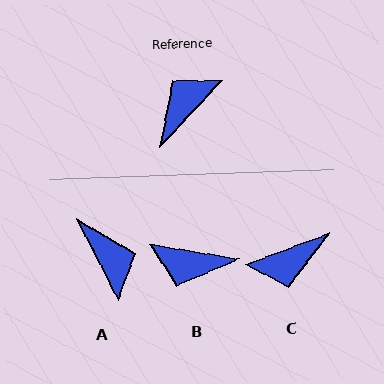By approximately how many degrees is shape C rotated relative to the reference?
Approximately 154 degrees counter-clockwise.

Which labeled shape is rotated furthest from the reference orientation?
C, about 154 degrees away.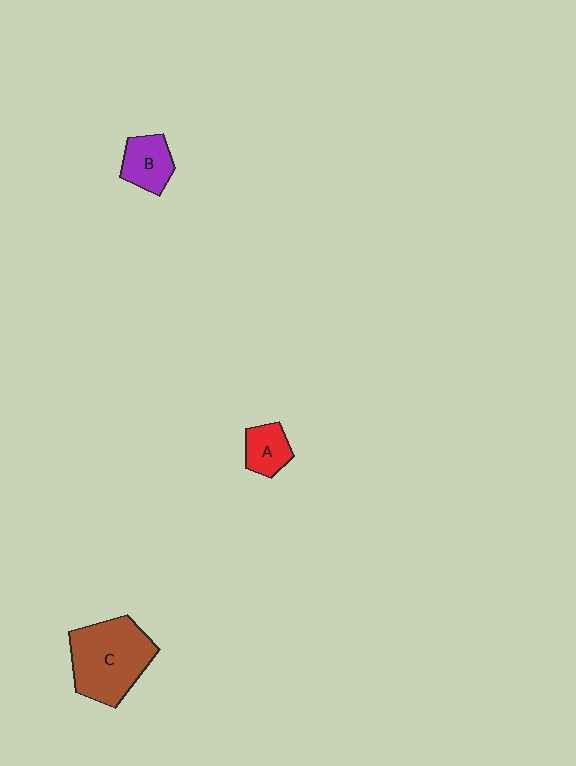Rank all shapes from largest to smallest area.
From largest to smallest: C (brown), B (purple), A (red).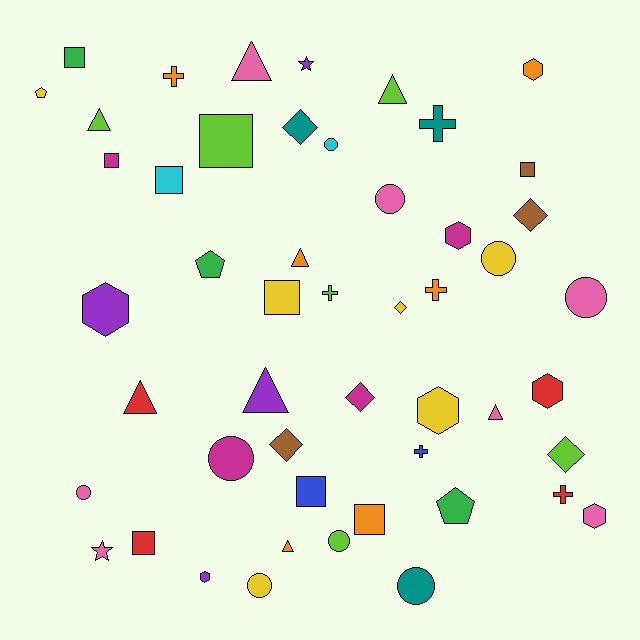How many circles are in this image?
There are 9 circles.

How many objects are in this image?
There are 50 objects.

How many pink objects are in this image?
There are 7 pink objects.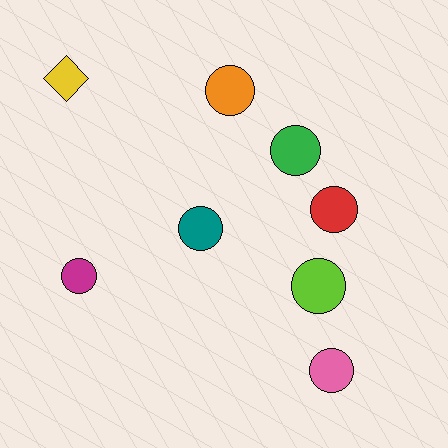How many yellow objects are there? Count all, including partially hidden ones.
There is 1 yellow object.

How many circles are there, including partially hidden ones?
There are 7 circles.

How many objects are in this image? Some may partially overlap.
There are 8 objects.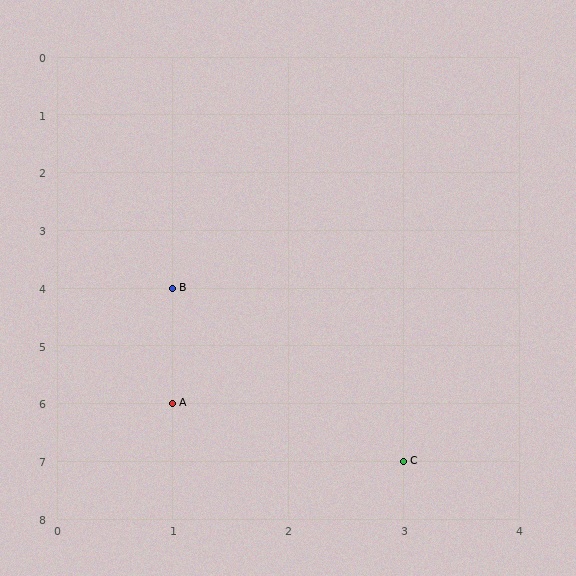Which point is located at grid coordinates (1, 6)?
Point A is at (1, 6).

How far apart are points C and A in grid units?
Points C and A are 2 columns and 1 row apart (about 2.2 grid units diagonally).